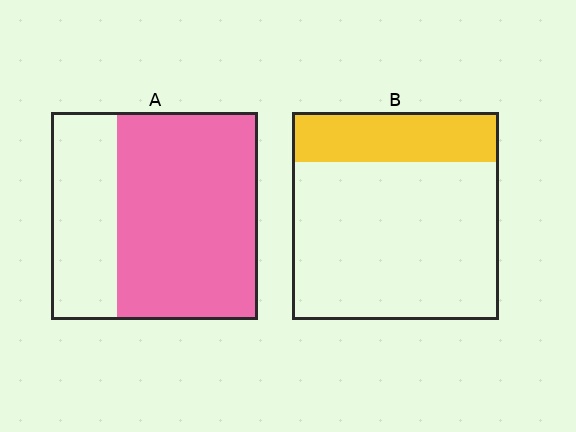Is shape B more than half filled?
No.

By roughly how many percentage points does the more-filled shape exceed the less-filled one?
By roughly 45 percentage points (A over B).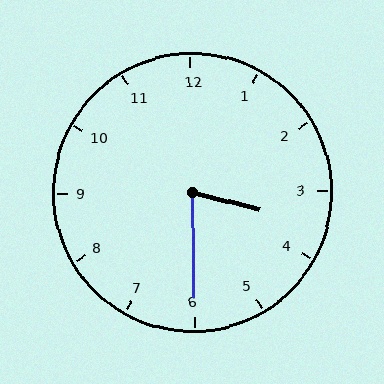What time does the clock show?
3:30.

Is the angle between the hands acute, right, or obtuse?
It is acute.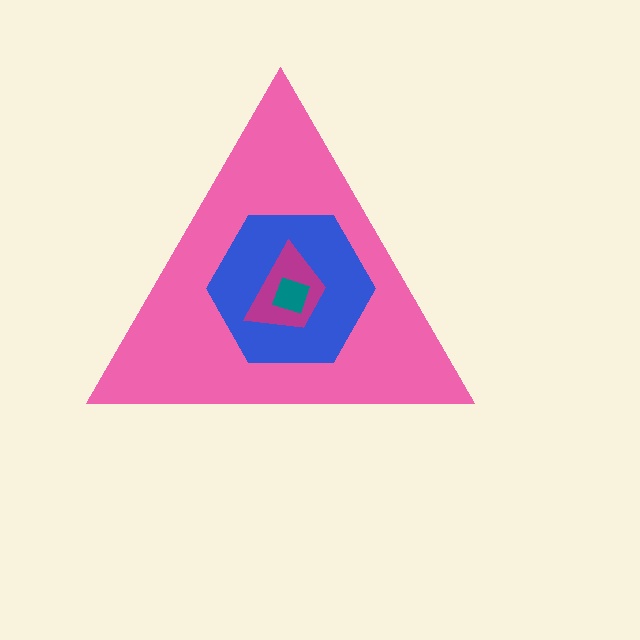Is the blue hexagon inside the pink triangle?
Yes.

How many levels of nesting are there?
4.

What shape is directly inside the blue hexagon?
The magenta trapezoid.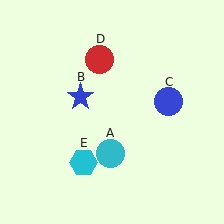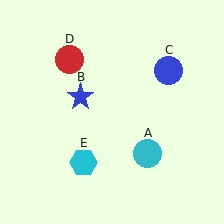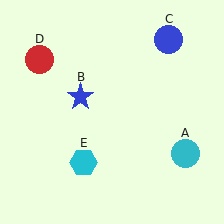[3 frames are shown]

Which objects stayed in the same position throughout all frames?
Blue star (object B) and cyan hexagon (object E) remained stationary.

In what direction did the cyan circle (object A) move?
The cyan circle (object A) moved right.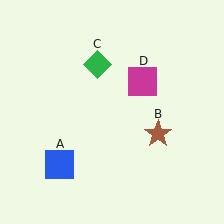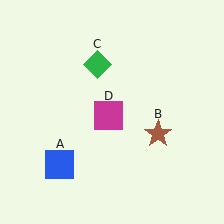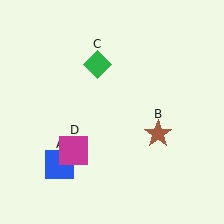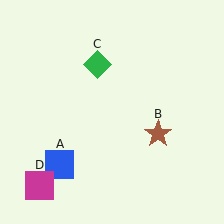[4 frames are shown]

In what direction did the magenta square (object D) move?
The magenta square (object D) moved down and to the left.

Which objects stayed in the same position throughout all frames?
Blue square (object A) and brown star (object B) and green diamond (object C) remained stationary.